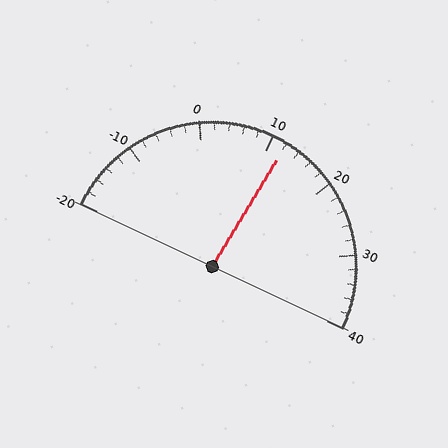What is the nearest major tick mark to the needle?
The nearest major tick mark is 10.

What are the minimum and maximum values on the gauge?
The gauge ranges from -20 to 40.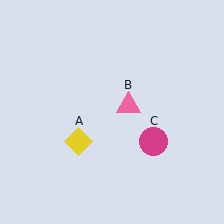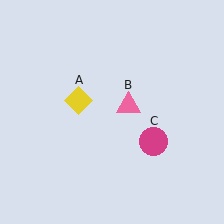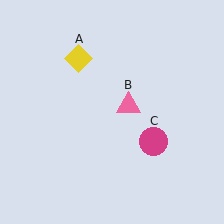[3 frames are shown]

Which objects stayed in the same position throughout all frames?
Pink triangle (object B) and magenta circle (object C) remained stationary.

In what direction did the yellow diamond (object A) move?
The yellow diamond (object A) moved up.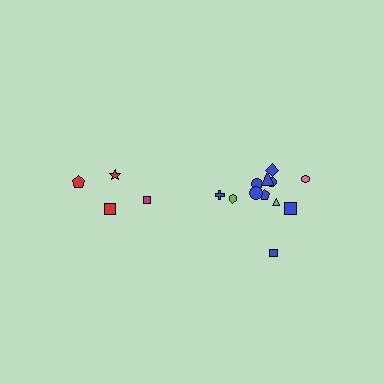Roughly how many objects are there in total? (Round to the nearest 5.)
Roughly 15 objects in total.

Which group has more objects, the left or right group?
The right group.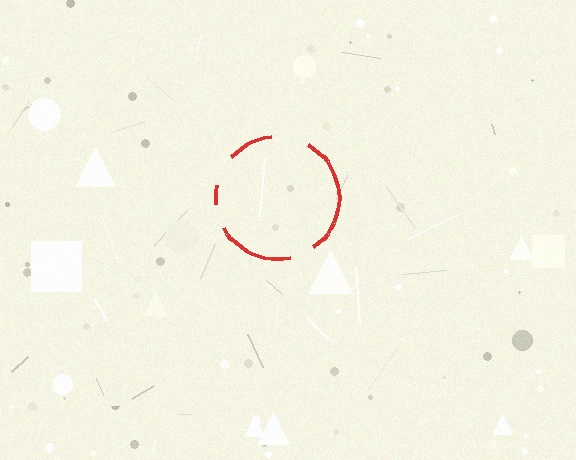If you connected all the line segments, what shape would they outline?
They would outline a circle.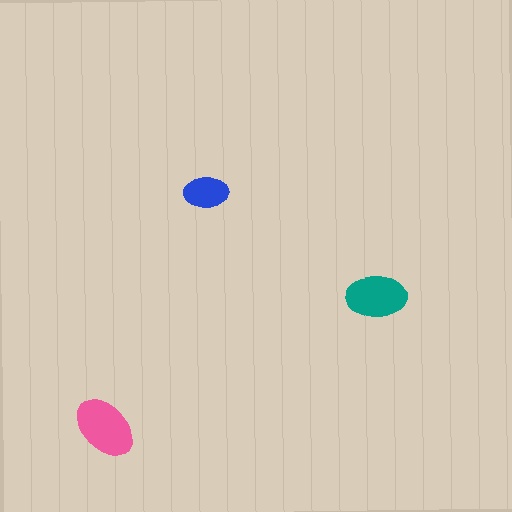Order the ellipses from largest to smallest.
the pink one, the teal one, the blue one.